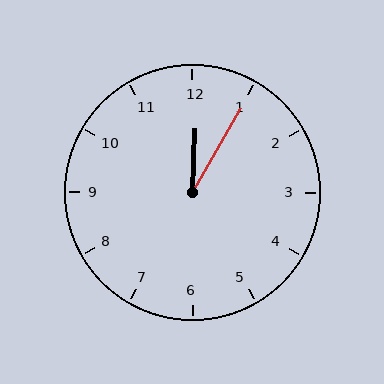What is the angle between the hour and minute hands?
Approximately 28 degrees.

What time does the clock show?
12:05.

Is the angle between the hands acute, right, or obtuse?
It is acute.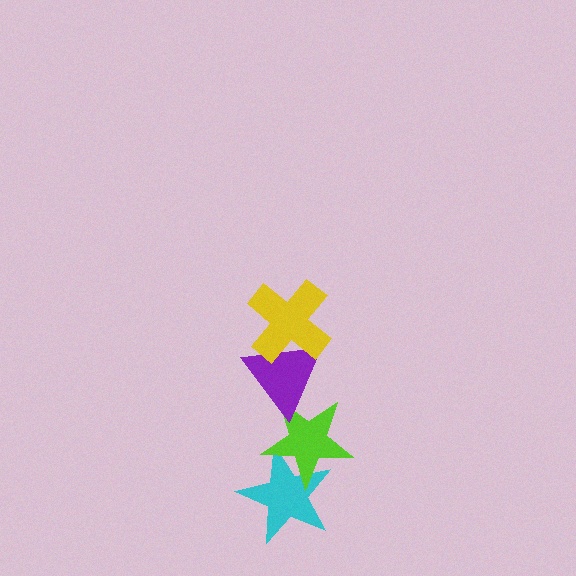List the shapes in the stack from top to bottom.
From top to bottom: the yellow cross, the purple triangle, the lime star, the cyan star.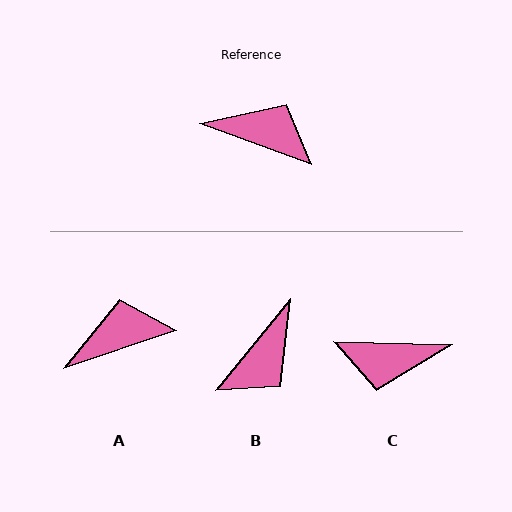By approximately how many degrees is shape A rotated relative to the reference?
Approximately 39 degrees counter-clockwise.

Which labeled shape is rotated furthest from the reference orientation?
C, about 161 degrees away.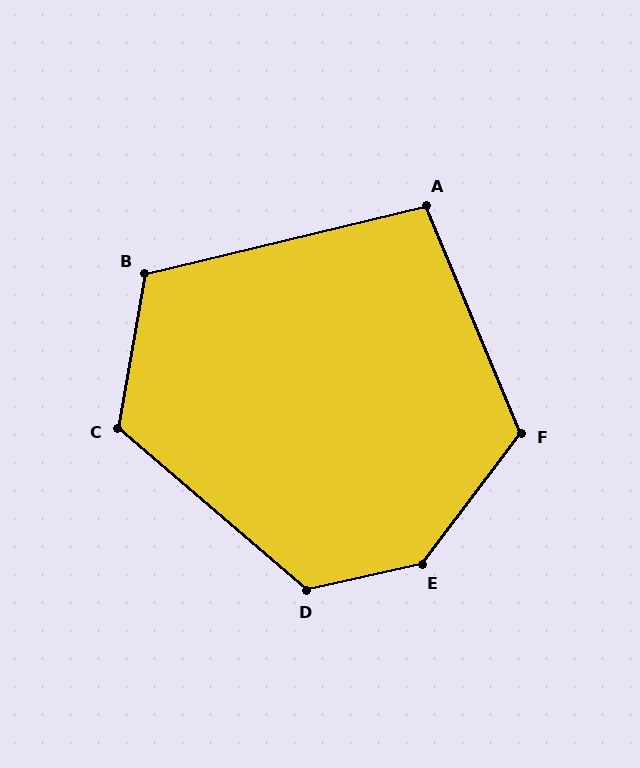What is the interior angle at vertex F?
Approximately 120 degrees (obtuse).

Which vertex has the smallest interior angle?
A, at approximately 99 degrees.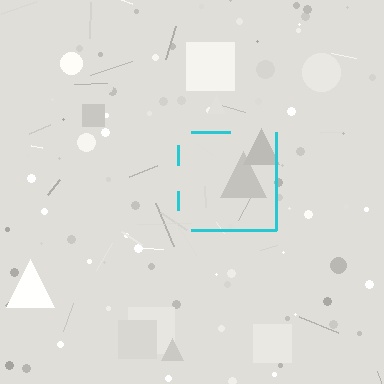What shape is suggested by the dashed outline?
The dashed outline suggests a square.